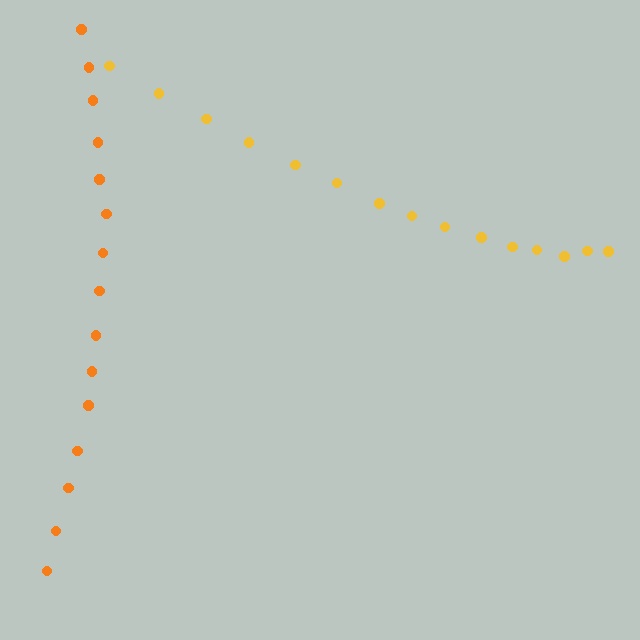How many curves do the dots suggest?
There are 2 distinct paths.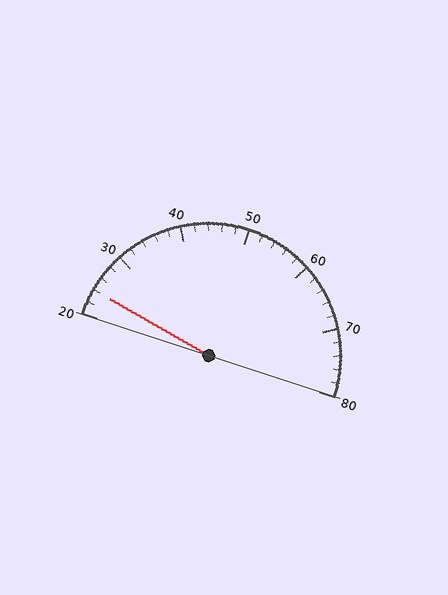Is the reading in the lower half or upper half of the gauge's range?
The reading is in the lower half of the range (20 to 80).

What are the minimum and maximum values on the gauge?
The gauge ranges from 20 to 80.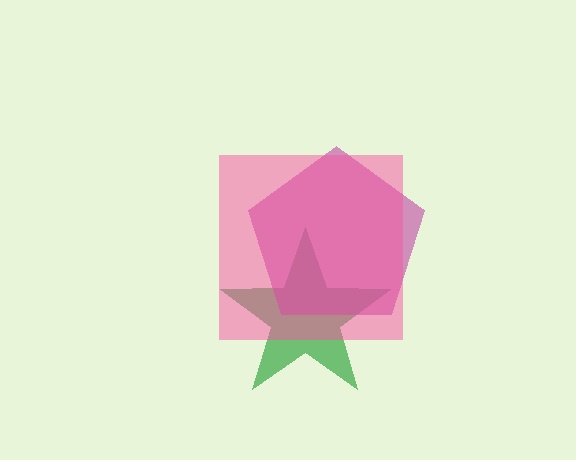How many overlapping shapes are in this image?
There are 3 overlapping shapes in the image.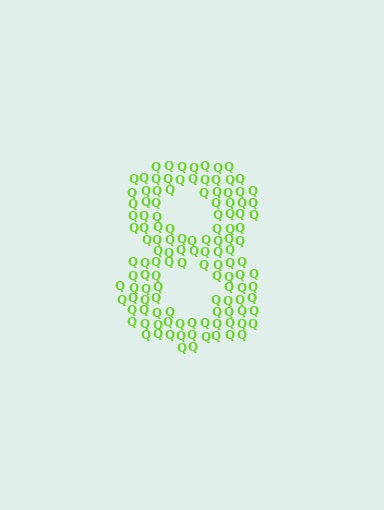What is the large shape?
The large shape is the digit 8.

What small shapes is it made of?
It is made of small letter Q's.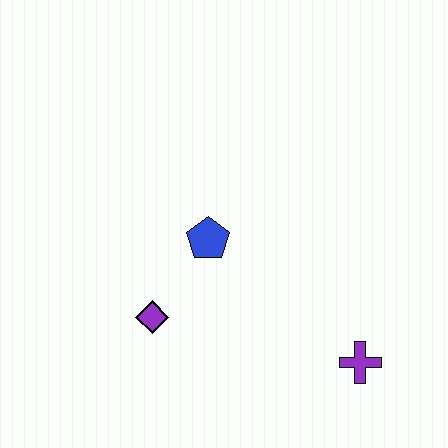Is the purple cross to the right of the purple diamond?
Yes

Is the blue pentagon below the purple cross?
No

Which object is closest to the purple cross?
The blue pentagon is closest to the purple cross.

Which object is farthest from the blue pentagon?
The purple cross is farthest from the blue pentagon.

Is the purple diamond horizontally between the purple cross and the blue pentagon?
No